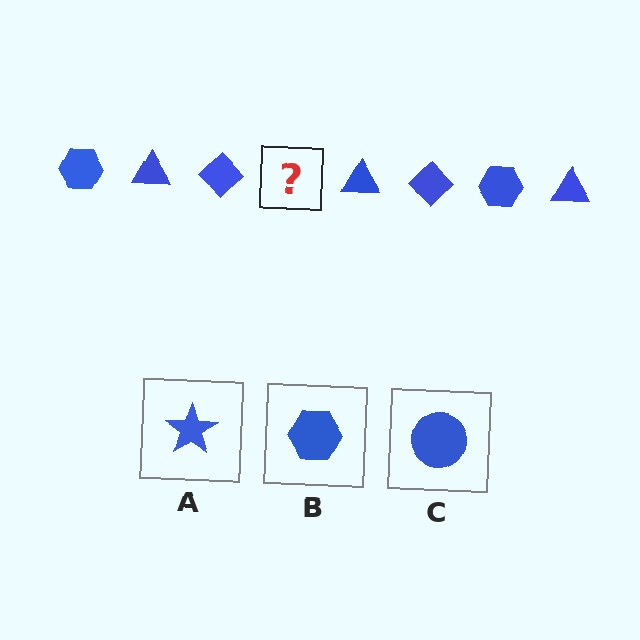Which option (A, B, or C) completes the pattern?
B.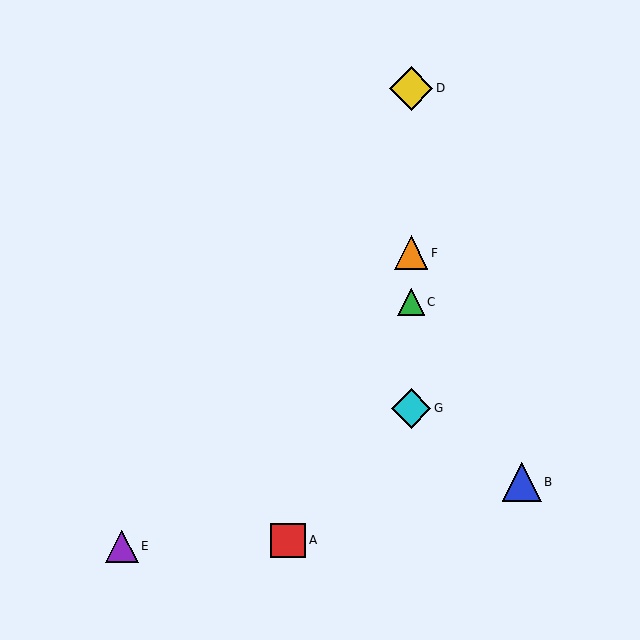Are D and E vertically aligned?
No, D is at x≈411 and E is at x≈122.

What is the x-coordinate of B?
Object B is at x≈522.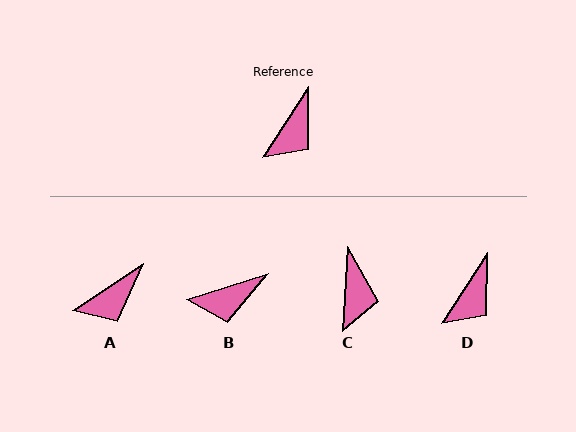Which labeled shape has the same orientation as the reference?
D.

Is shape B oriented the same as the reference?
No, it is off by about 40 degrees.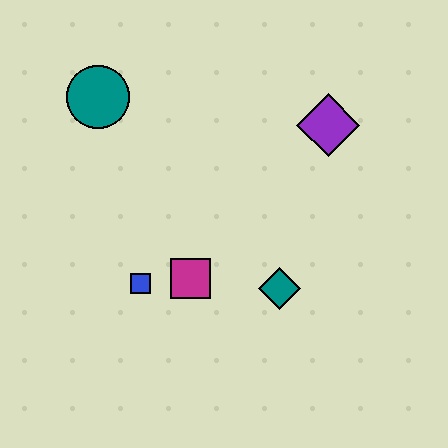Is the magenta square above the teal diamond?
Yes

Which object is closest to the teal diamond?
The magenta square is closest to the teal diamond.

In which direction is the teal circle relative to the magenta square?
The teal circle is above the magenta square.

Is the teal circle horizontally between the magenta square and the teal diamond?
No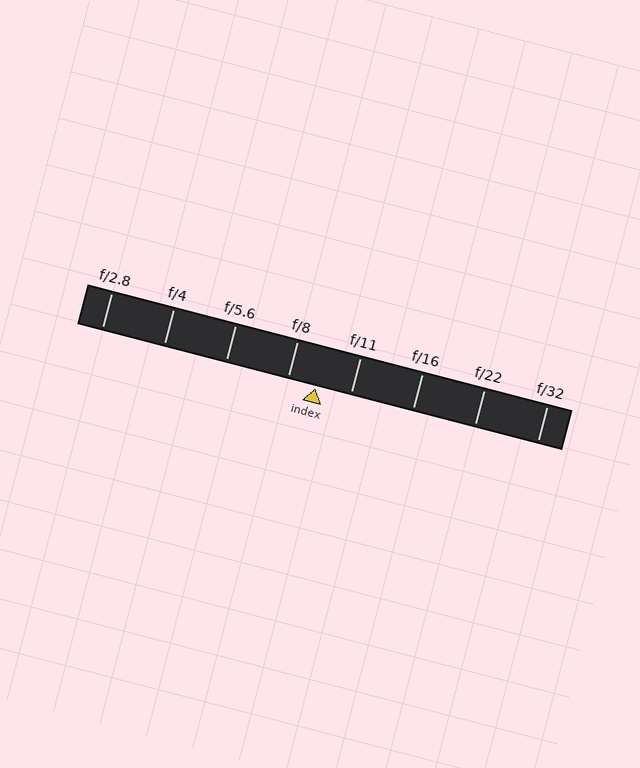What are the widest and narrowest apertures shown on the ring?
The widest aperture shown is f/2.8 and the narrowest is f/32.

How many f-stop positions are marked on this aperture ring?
There are 8 f-stop positions marked.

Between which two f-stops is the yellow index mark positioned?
The index mark is between f/8 and f/11.